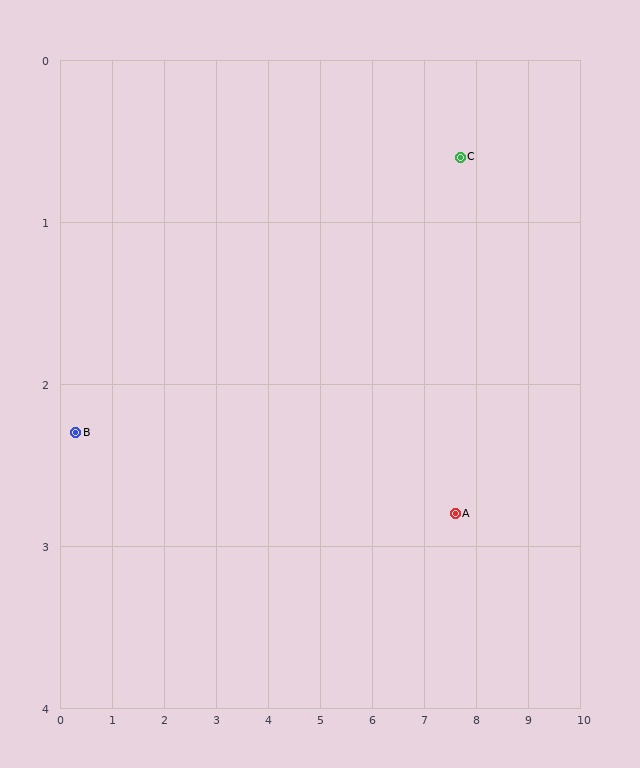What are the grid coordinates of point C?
Point C is at approximately (7.7, 0.6).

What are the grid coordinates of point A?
Point A is at approximately (7.6, 2.8).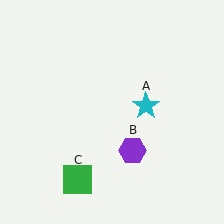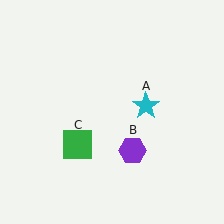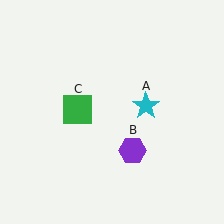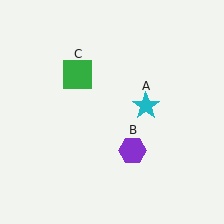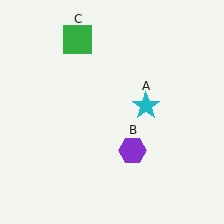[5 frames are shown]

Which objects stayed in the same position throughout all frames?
Cyan star (object A) and purple hexagon (object B) remained stationary.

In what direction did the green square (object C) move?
The green square (object C) moved up.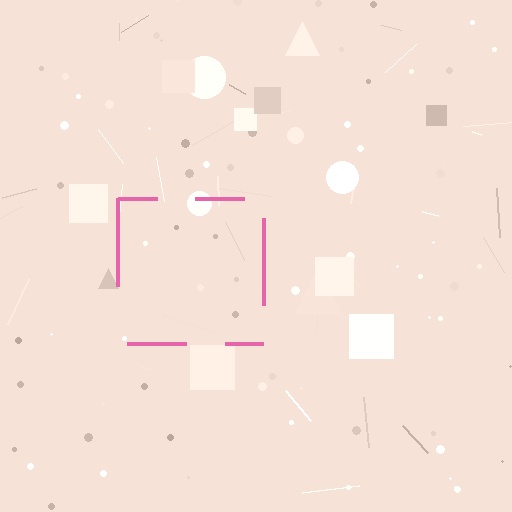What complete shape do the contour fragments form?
The contour fragments form a square.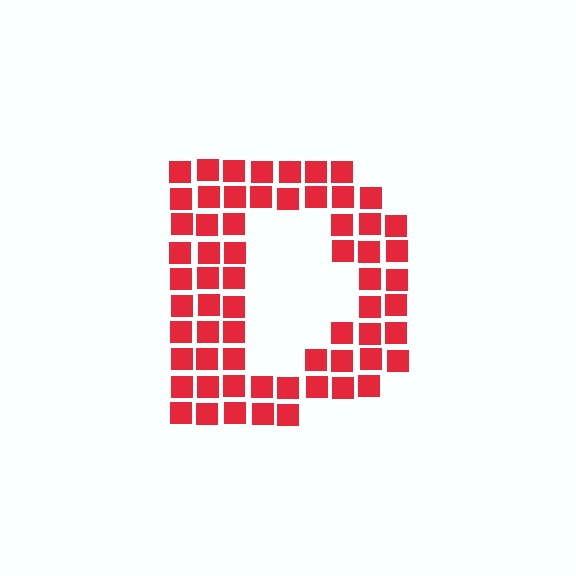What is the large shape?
The large shape is the letter D.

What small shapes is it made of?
It is made of small squares.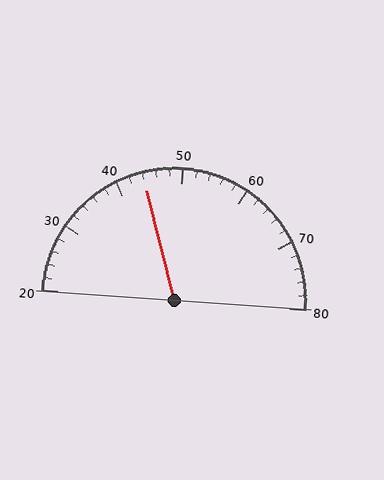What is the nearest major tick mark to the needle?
The nearest major tick mark is 40.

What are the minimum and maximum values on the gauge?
The gauge ranges from 20 to 80.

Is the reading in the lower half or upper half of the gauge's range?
The reading is in the lower half of the range (20 to 80).